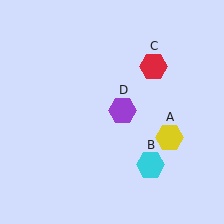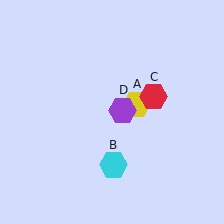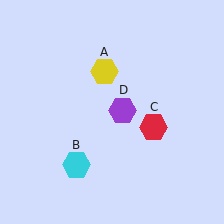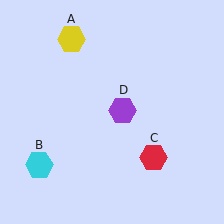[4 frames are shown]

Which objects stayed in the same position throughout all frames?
Purple hexagon (object D) remained stationary.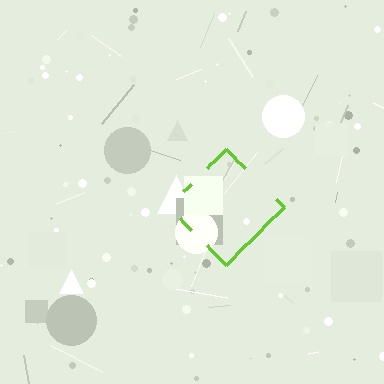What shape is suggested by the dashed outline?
The dashed outline suggests a diamond.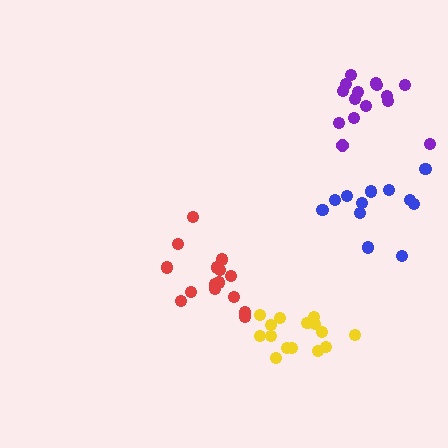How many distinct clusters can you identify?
There are 4 distinct clusters.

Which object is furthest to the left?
The red cluster is leftmost.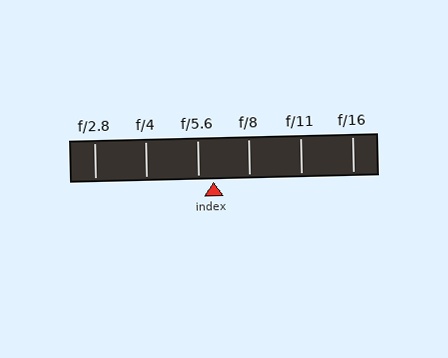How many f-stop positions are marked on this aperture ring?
There are 6 f-stop positions marked.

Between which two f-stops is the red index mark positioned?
The index mark is between f/5.6 and f/8.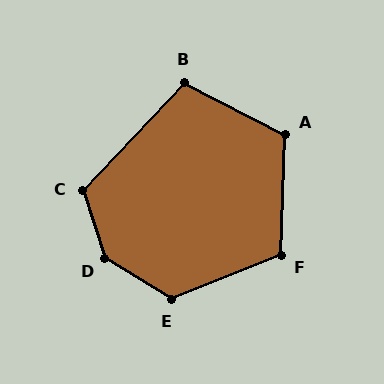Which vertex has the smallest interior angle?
B, at approximately 106 degrees.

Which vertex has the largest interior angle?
D, at approximately 140 degrees.